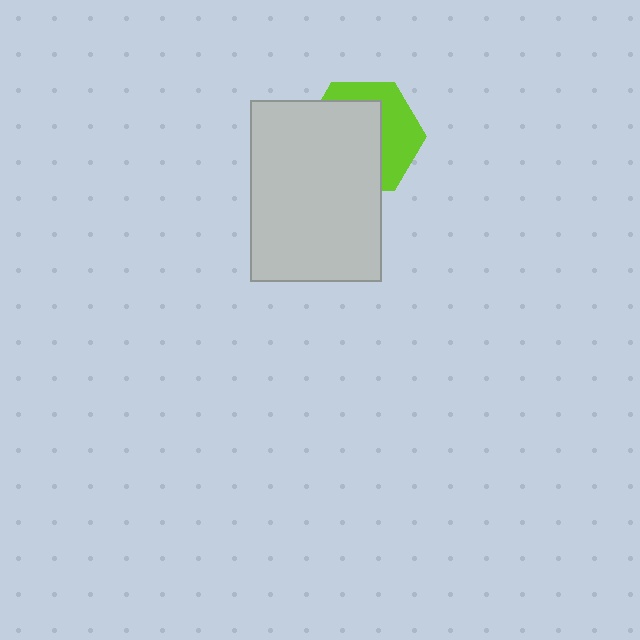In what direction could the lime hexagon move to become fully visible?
The lime hexagon could move toward the upper-right. That would shift it out from behind the light gray rectangle entirely.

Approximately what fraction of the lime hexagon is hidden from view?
Roughly 60% of the lime hexagon is hidden behind the light gray rectangle.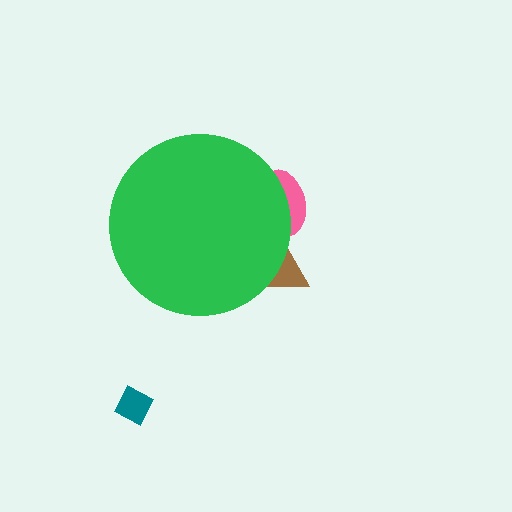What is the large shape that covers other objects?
A green circle.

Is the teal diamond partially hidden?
No, the teal diamond is fully visible.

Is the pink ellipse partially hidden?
Yes, the pink ellipse is partially hidden behind the green circle.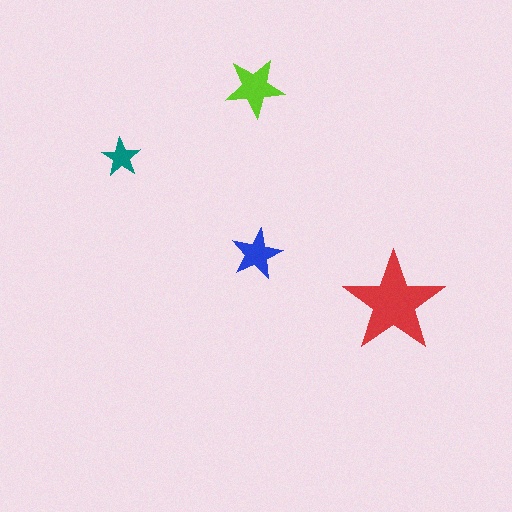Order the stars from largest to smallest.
the red one, the lime one, the blue one, the teal one.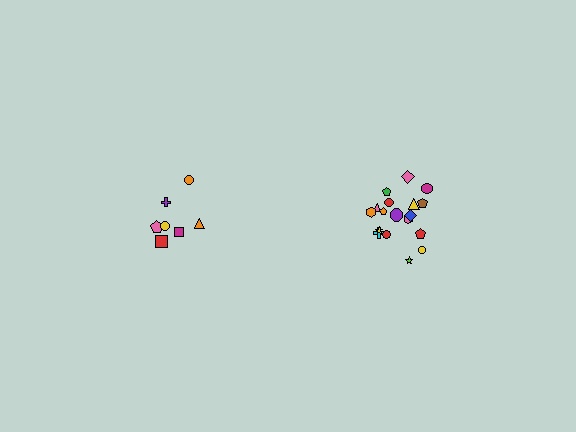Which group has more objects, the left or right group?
The right group.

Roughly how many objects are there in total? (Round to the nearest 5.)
Roughly 25 objects in total.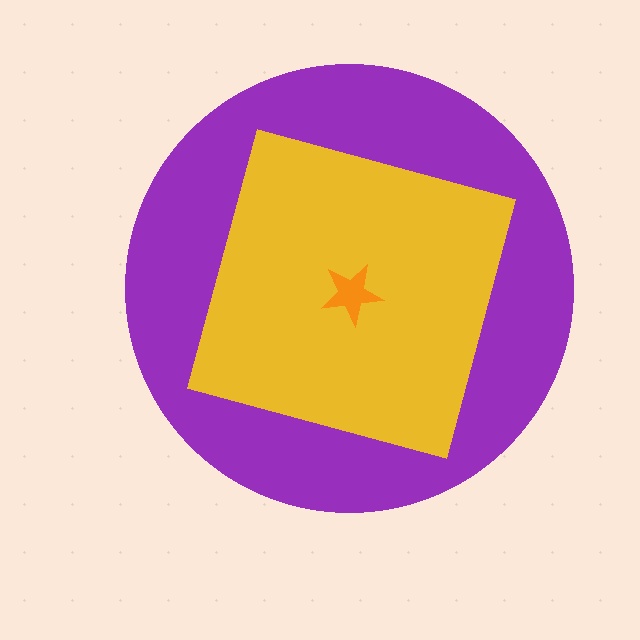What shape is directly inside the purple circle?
The yellow square.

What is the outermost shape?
The purple circle.